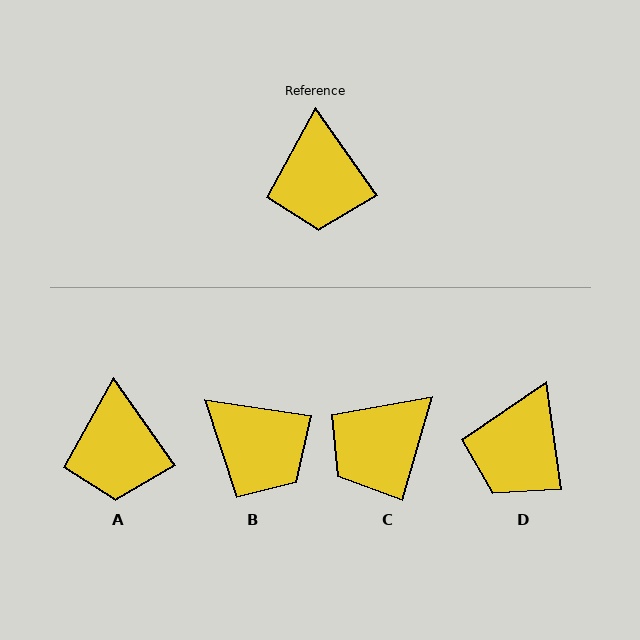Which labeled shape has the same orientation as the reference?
A.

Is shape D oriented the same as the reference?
No, it is off by about 27 degrees.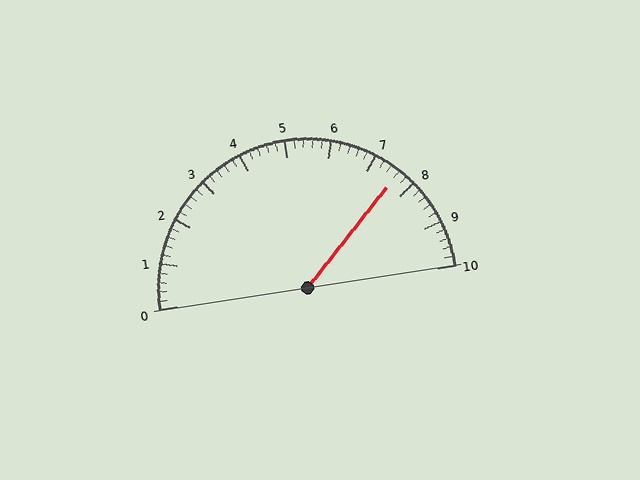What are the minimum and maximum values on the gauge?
The gauge ranges from 0 to 10.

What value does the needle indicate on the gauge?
The needle indicates approximately 7.6.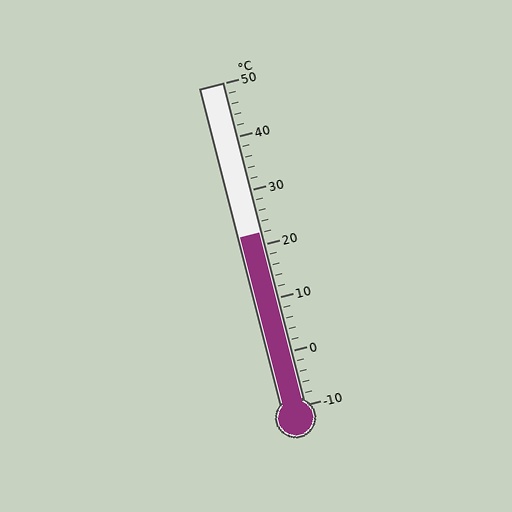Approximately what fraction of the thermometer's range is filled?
The thermometer is filled to approximately 55% of its range.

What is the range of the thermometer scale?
The thermometer scale ranges from -10°C to 50°C.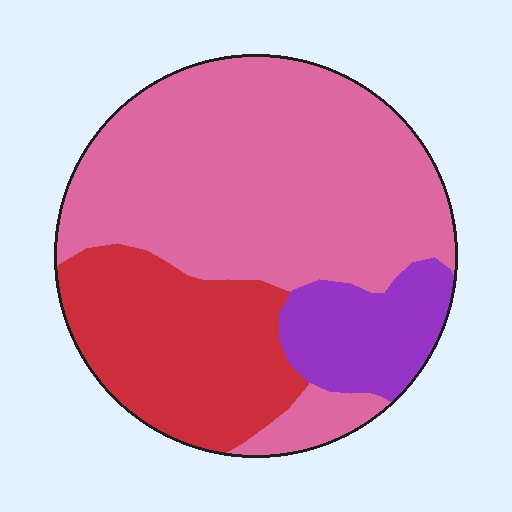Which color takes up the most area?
Pink, at roughly 60%.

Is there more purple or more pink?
Pink.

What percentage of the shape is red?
Red covers about 25% of the shape.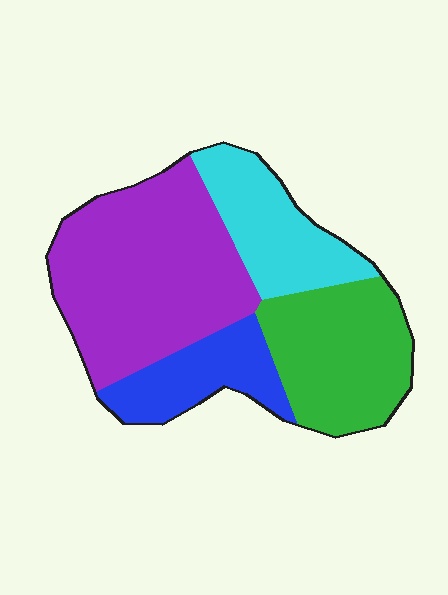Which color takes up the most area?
Purple, at roughly 40%.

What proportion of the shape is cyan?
Cyan covers 18% of the shape.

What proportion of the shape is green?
Green takes up about one quarter (1/4) of the shape.